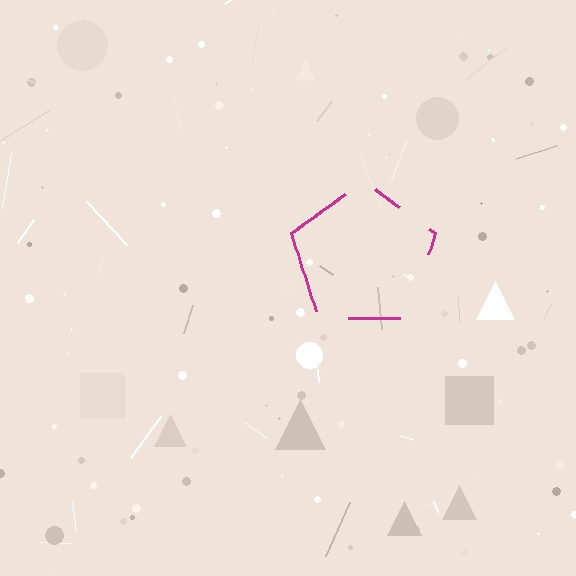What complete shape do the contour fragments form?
The contour fragments form a pentagon.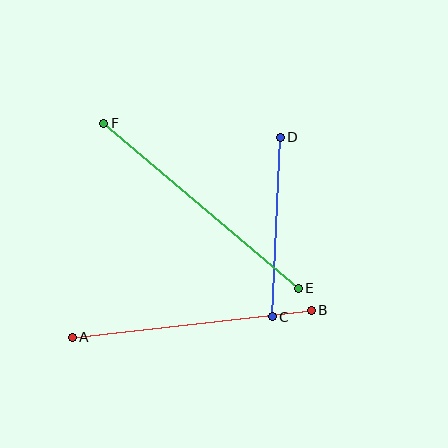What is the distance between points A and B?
The distance is approximately 241 pixels.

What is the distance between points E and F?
The distance is approximately 255 pixels.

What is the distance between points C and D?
The distance is approximately 180 pixels.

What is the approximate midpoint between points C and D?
The midpoint is at approximately (276, 227) pixels.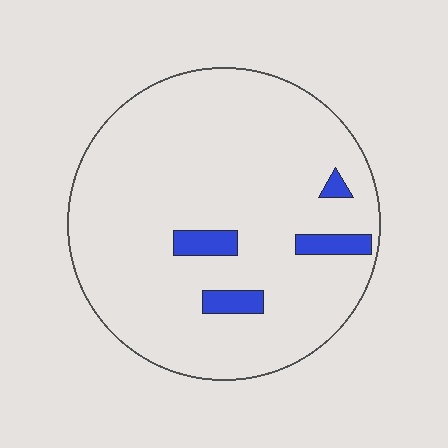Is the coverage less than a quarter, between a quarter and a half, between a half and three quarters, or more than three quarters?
Less than a quarter.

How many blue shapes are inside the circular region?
4.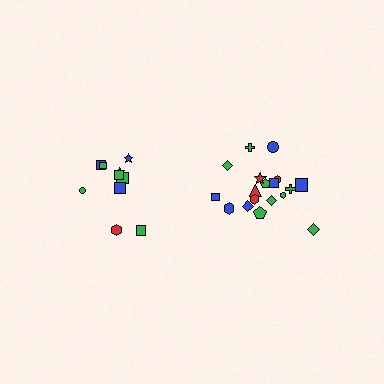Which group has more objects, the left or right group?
The right group.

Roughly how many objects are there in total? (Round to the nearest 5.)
Roughly 30 objects in total.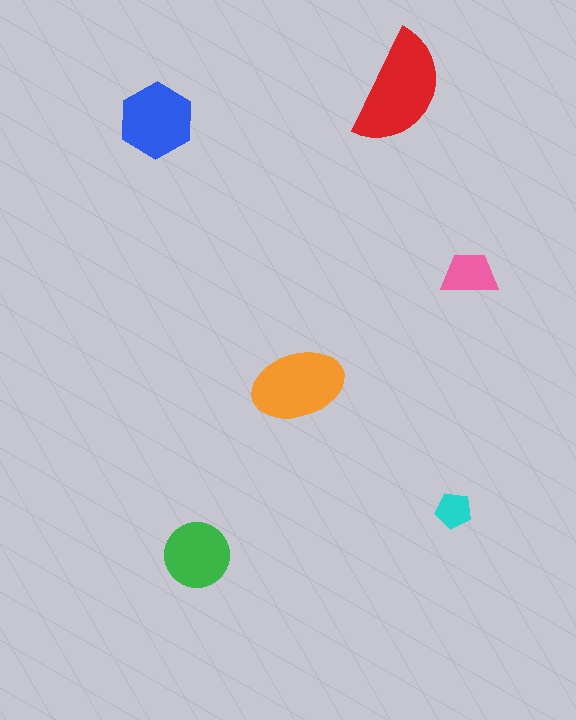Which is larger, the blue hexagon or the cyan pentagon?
The blue hexagon.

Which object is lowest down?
The green circle is bottommost.